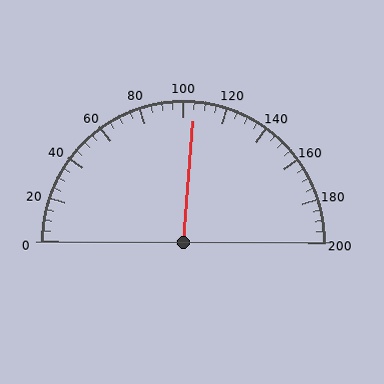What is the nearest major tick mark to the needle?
The nearest major tick mark is 100.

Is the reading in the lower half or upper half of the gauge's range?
The reading is in the upper half of the range (0 to 200).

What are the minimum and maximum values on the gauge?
The gauge ranges from 0 to 200.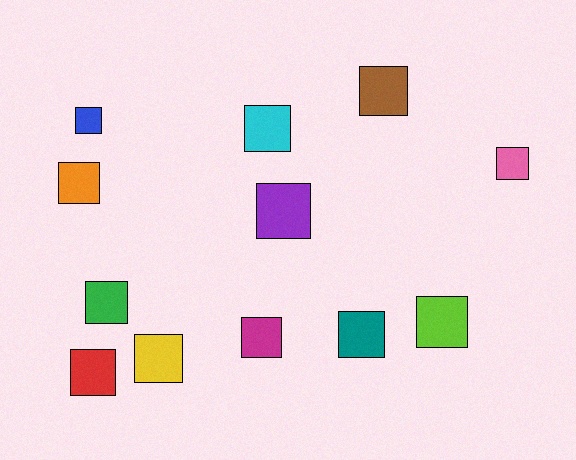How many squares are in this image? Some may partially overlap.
There are 12 squares.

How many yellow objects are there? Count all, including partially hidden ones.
There is 1 yellow object.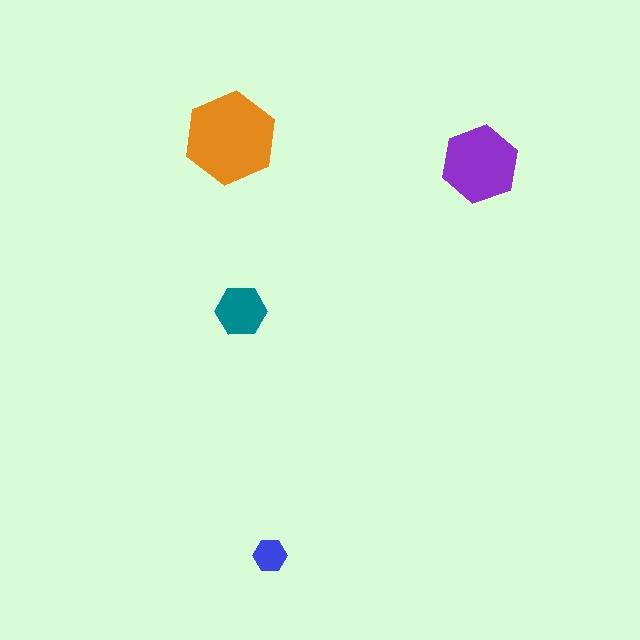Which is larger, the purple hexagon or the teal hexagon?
The purple one.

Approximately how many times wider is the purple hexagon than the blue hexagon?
About 2.5 times wider.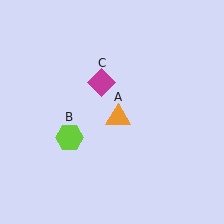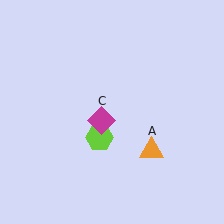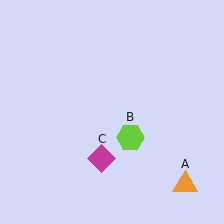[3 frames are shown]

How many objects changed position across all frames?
3 objects changed position: orange triangle (object A), lime hexagon (object B), magenta diamond (object C).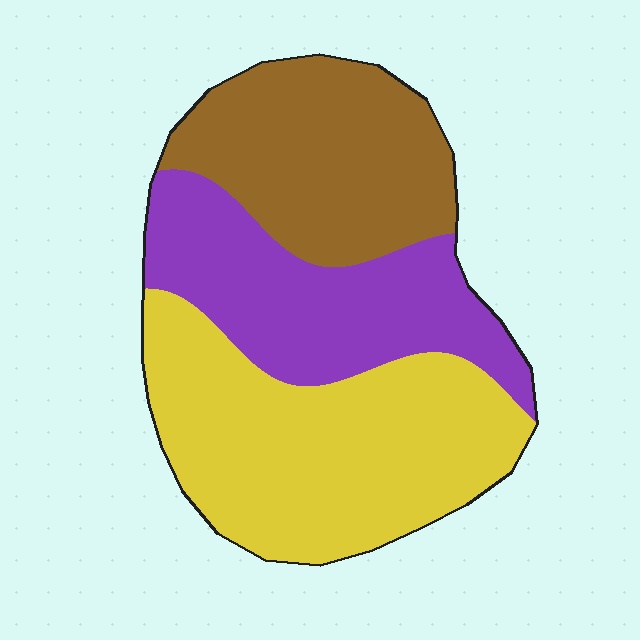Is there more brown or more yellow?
Yellow.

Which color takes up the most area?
Yellow, at roughly 40%.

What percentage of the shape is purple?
Purple takes up about one quarter (1/4) of the shape.